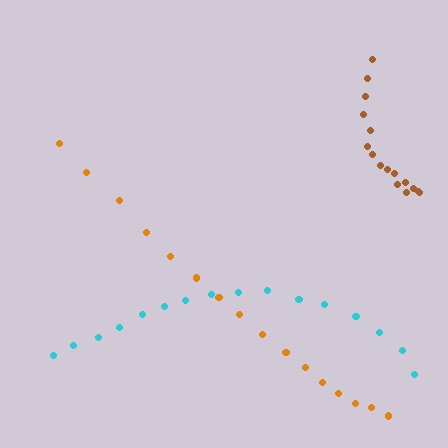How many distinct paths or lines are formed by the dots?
There are 3 distinct paths.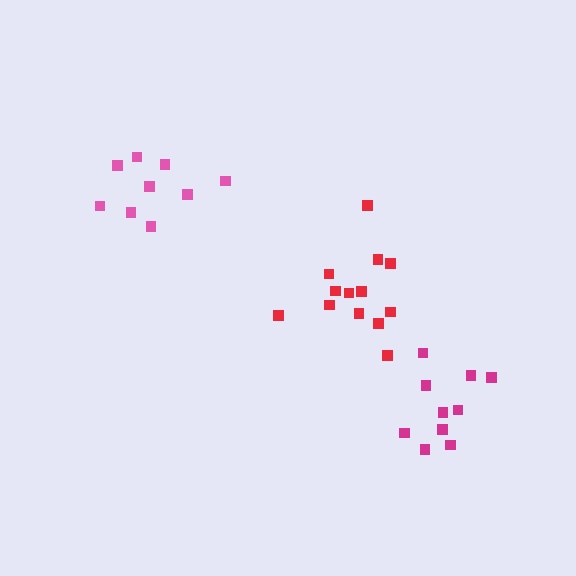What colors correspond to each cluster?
The clusters are colored: red, magenta, pink.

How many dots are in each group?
Group 1: 13 dots, Group 2: 10 dots, Group 3: 9 dots (32 total).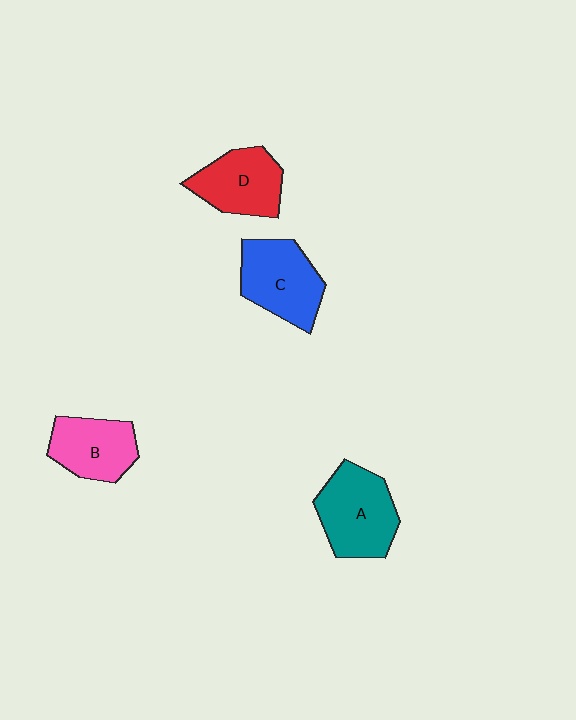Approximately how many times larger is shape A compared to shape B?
Approximately 1.3 times.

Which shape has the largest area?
Shape A (teal).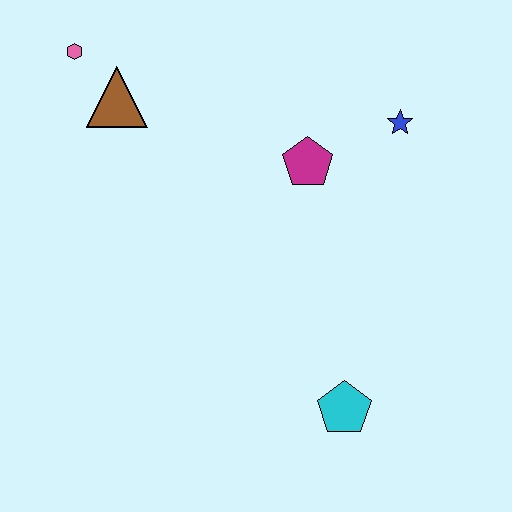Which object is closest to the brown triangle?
The pink hexagon is closest to the brown triangle.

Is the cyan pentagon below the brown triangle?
Yes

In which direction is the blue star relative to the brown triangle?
The blue star is to the right of the brown triangle.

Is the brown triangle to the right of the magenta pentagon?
No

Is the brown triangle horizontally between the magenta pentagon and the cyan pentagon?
No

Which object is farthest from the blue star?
The pink hexagon is farthest from the blue star.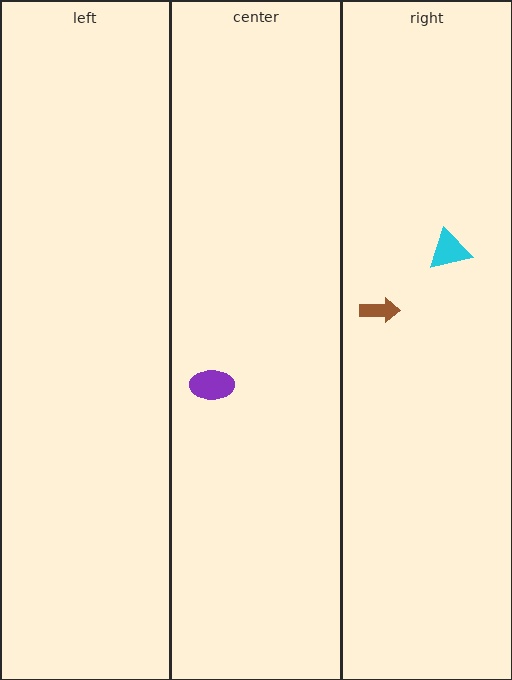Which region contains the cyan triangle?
The right region.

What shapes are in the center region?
The purple ellipse.